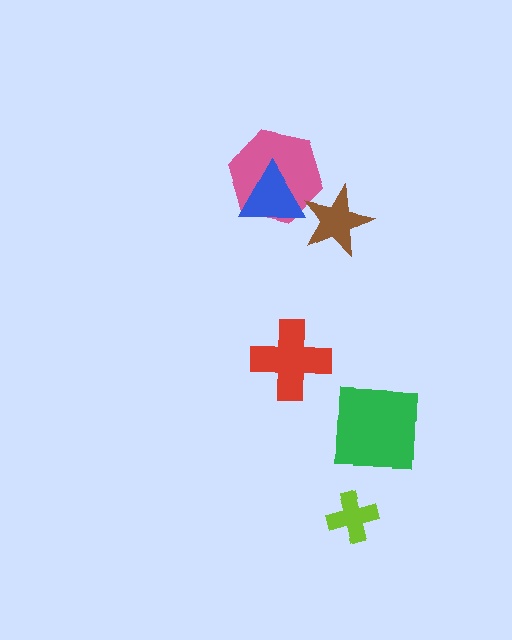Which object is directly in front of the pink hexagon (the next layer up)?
The blue triangle is directly in front of the pink hexagon.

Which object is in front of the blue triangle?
The brown star is in front of the blue triangle.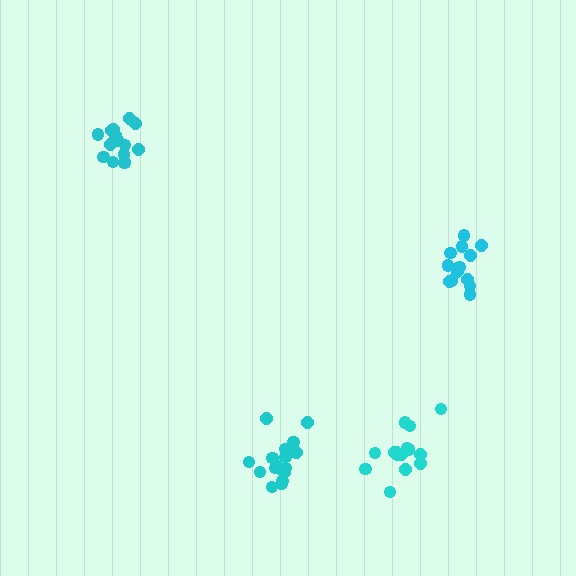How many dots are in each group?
Group 1: 15 dots, Group 2: 13 dots, Group 3: 16 dots, Group 4: 17 dots (61 total).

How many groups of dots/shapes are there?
There are 4 groups.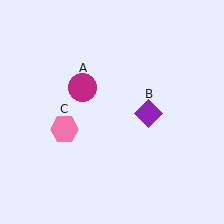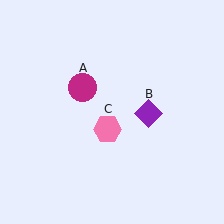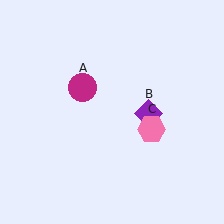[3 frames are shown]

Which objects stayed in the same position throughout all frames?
Magenta circle (object A) and purple diamond (object B) remained stationary.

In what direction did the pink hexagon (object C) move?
The pink hexagon (object C) moved right.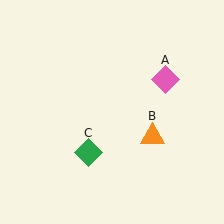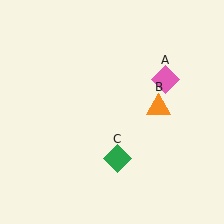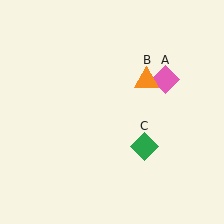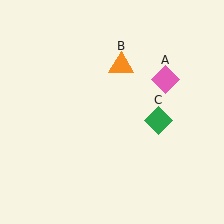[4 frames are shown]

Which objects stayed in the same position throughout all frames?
Pink diamond (object A) remained stationary.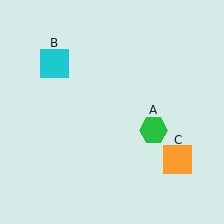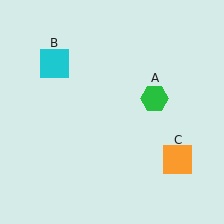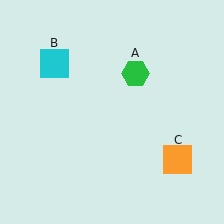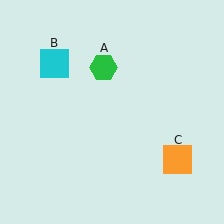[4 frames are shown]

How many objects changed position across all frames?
1 object changed position: green hexagon (object A).